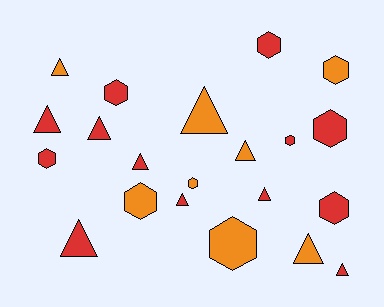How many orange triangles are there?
There are 4 orange triangles.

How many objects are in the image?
There are 21 objects.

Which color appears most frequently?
Red, with 13 objects.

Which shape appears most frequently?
Triangle, with 11 objects.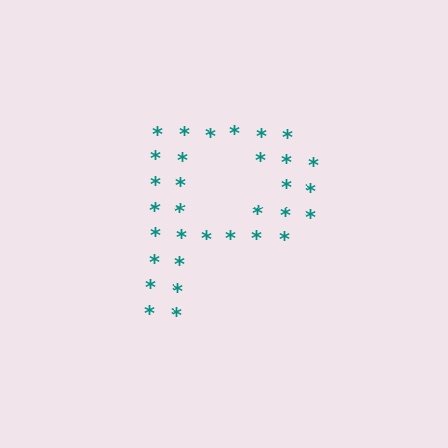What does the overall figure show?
The overall figure shows the letter P.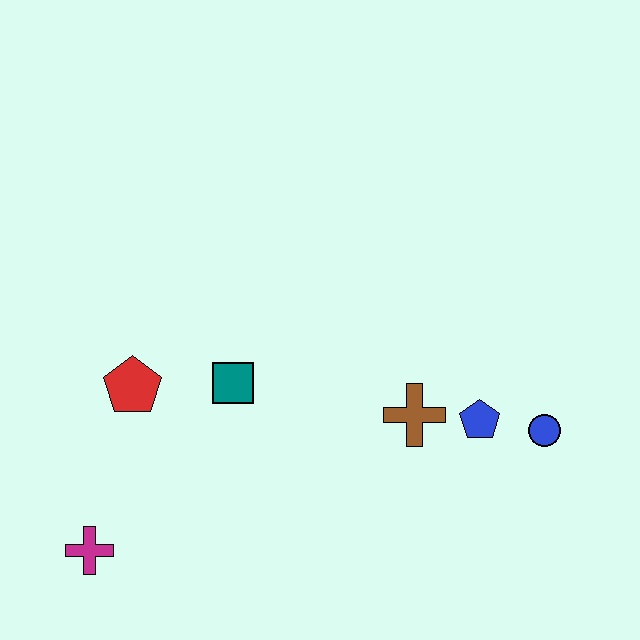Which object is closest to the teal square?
The red pentagon is closest to the teal square.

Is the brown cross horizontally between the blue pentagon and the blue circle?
No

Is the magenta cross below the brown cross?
Yes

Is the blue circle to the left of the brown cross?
No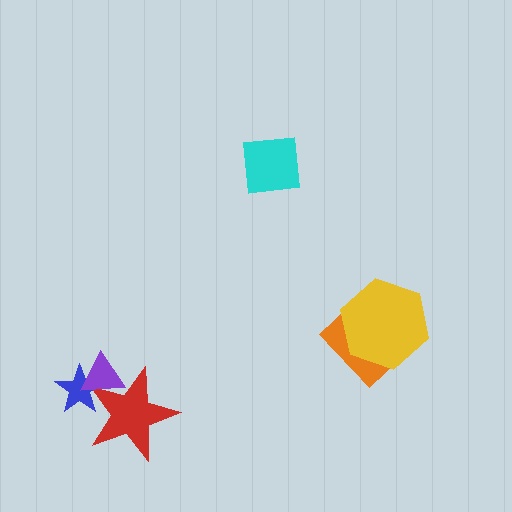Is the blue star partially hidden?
Yes, it is partially covered by another shape.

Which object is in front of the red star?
The purple triangle is in front of the red star.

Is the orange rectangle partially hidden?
Yes, it is partially covered by another shape.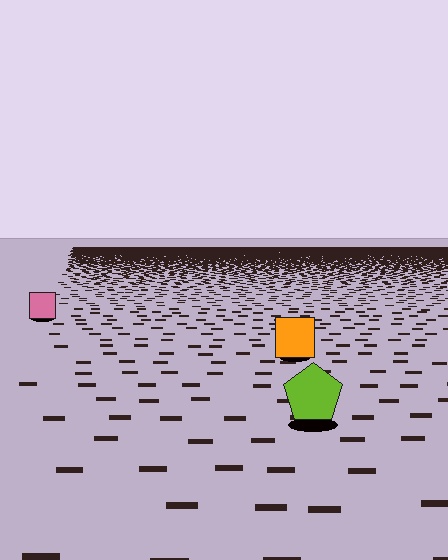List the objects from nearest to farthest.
From nearest to farthest: the lime pentagon, the orange square, the pink square.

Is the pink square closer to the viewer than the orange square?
No. The orange square is closer — you can tell from the texture gradient: the ground texture is coarser near it.